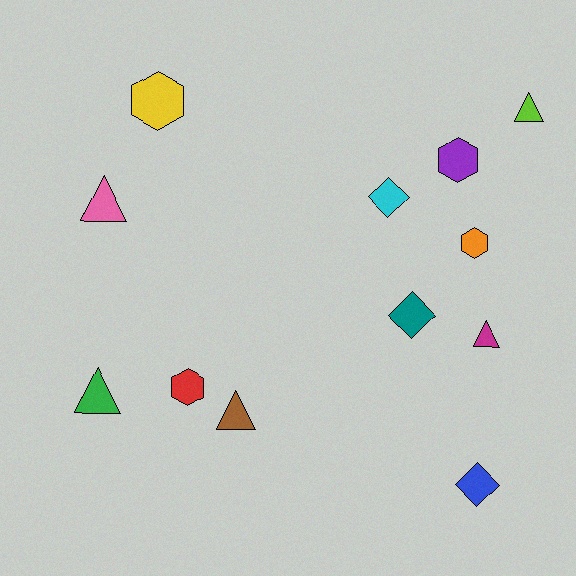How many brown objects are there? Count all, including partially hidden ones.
There is 1 brown object.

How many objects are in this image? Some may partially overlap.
There are 12 objects.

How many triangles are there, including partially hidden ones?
There are 5 triangles.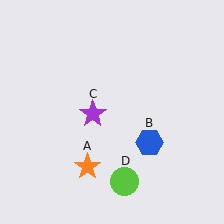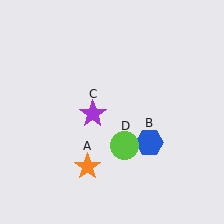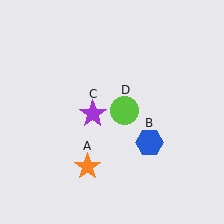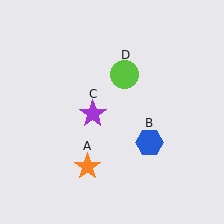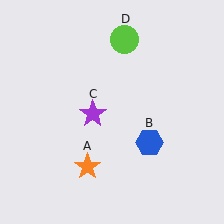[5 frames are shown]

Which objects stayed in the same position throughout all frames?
Orange star (object A) and blue hexagon (object B) and purple star (object C) remained stationary.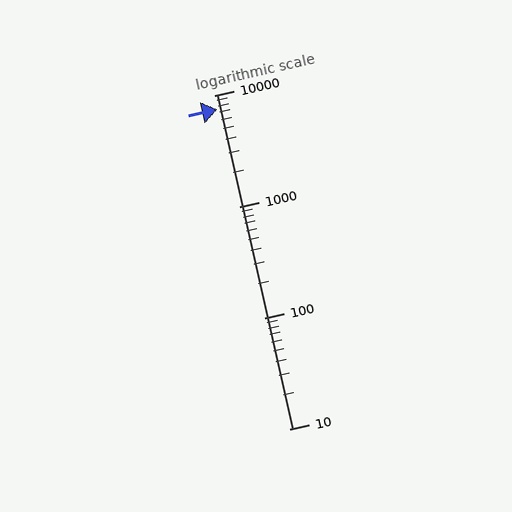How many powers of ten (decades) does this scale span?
The scale spans 3 decades, from 10 to 10000.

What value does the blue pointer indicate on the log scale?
The pointer indicates approximately 7500.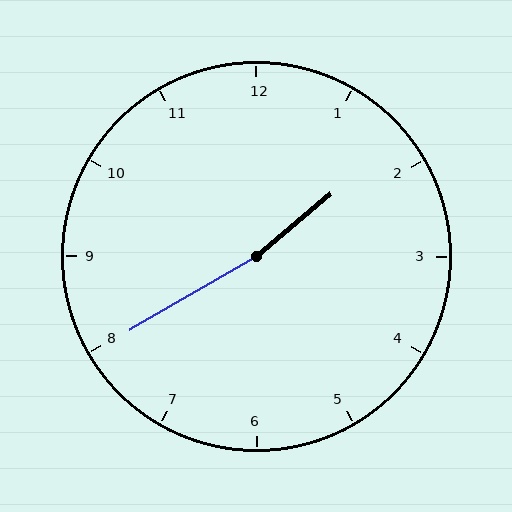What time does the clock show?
1:40.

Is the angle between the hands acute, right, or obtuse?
It is obtuse.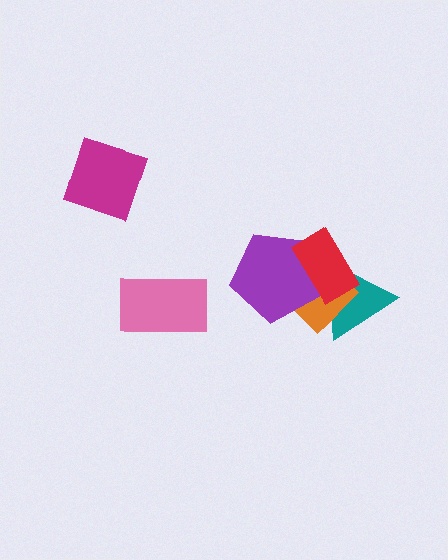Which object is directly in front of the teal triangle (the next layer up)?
The orange diamond is directly in front of the teal triangle.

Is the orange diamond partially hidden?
Yes, it is partially covered by another shape.